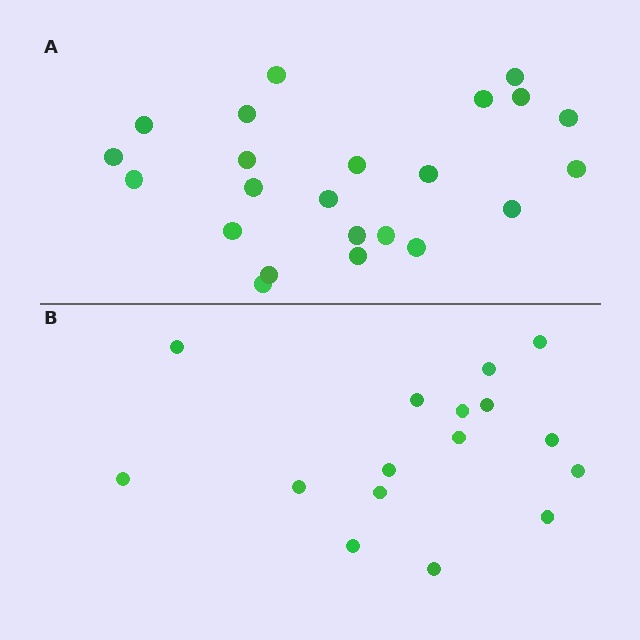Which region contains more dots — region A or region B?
Region A (the top region) has more dots.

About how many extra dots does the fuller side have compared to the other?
Region A has roughly 8 or so more dots than region B.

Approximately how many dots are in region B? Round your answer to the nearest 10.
About 20 dots. (The exact count is 16, which rounds to 20.)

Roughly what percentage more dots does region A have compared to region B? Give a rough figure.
About 45% more.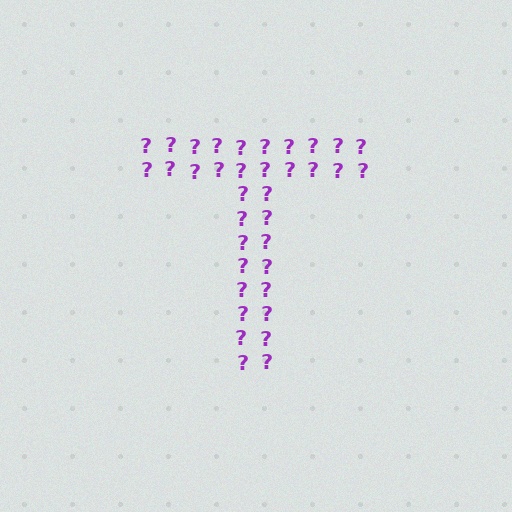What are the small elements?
The small elements are question marks.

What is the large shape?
The large shape is the letter T.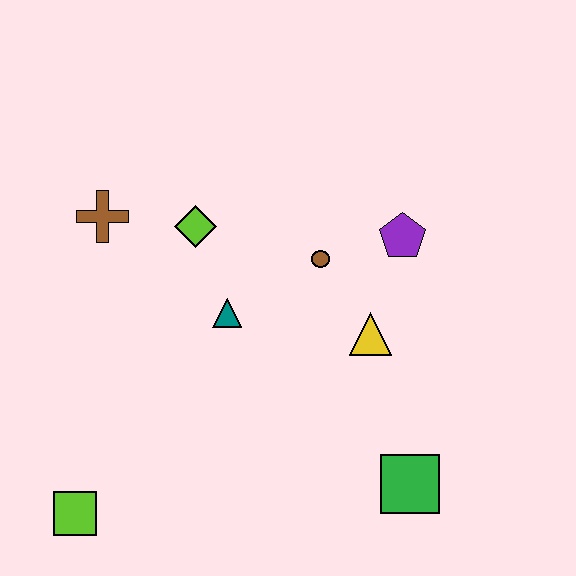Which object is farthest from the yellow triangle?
The lime square is farthest from the yellow triangle.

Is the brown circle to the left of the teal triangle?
No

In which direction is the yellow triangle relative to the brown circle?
The yellow triangle is below the brown circle.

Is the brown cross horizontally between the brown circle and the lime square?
Yes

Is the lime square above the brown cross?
No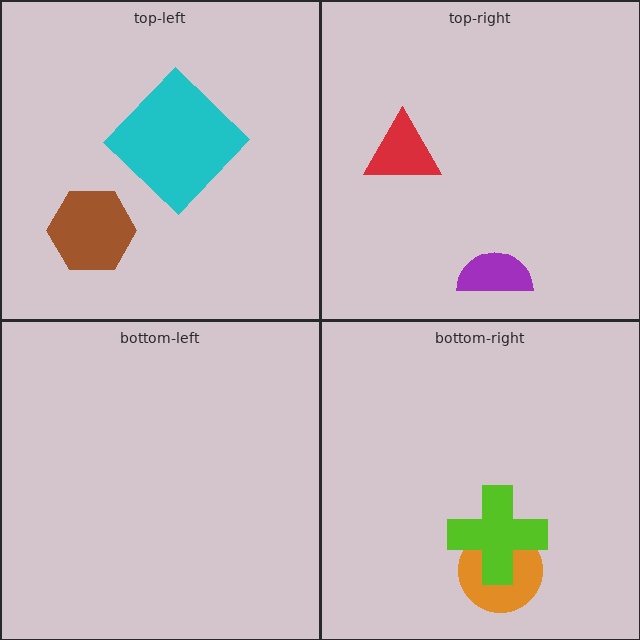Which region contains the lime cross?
The bottom-right region.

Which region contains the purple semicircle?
The top-right region.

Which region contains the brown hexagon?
The top-left region.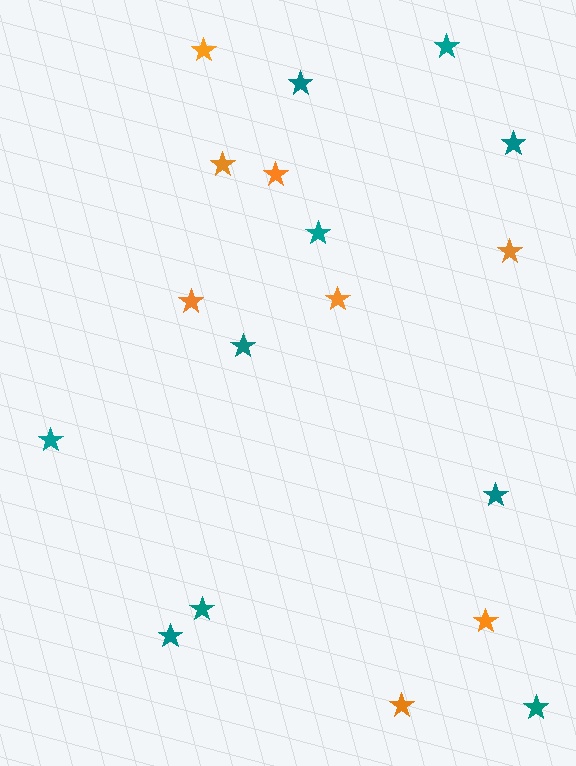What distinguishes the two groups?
There are 2 groups: one group of teal stars (10) and one group of orange stars (8).